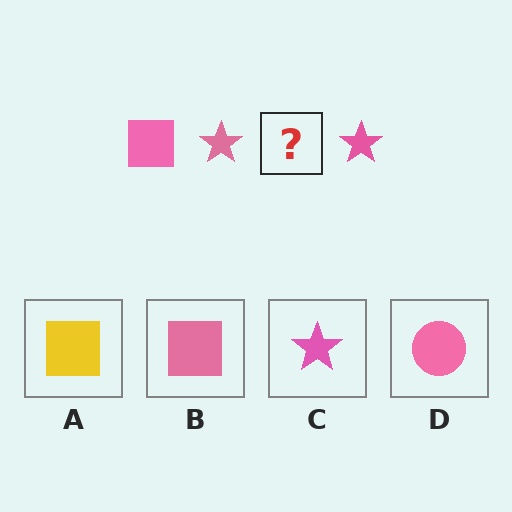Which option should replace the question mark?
Option B.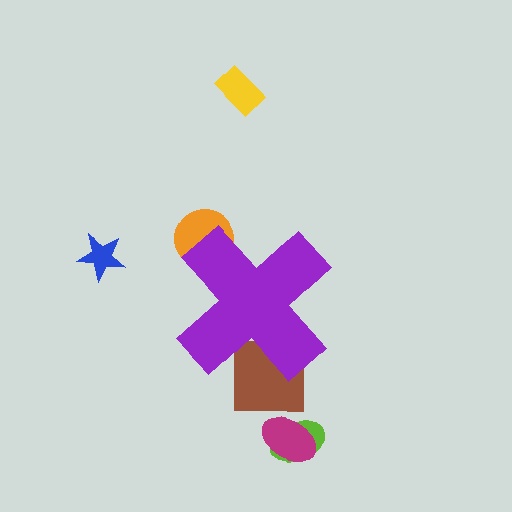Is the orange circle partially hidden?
Yes, the orange circle is partially hidden behind the purple cross.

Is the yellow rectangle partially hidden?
No, the yellow rectangle is fully visible.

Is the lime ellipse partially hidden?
No, the lime ellipse is fully visible.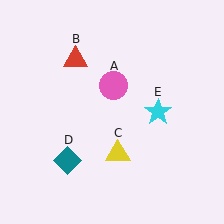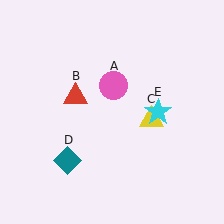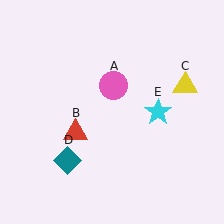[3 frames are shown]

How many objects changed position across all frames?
2 objects changed position: red triangle (object B), yellow triangle (object C).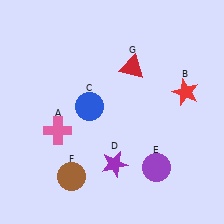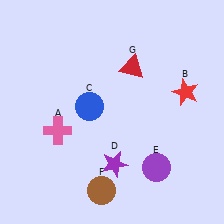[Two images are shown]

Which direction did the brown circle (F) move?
The brown circle (F) moved right.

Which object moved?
The brown circle (F) moved right.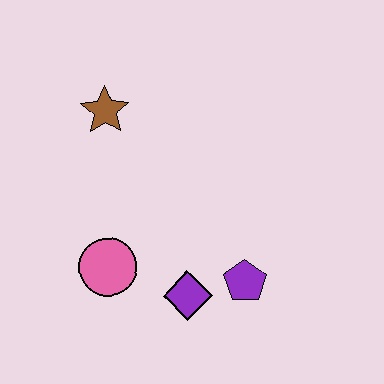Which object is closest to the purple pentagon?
The purple diamond is closest to the purple pentagon.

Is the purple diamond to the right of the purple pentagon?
No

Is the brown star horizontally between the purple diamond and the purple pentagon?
No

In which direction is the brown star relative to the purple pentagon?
The brown star is above the purple pentagon.